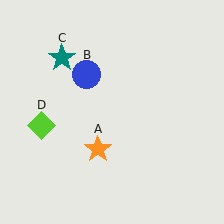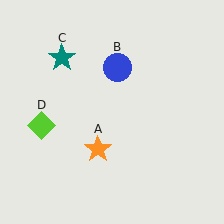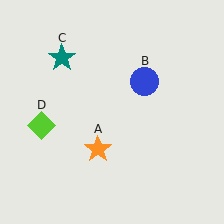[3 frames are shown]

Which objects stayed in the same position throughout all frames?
Orange star (object A) and teal star (object C) and lime diamond (object D) remained stationary.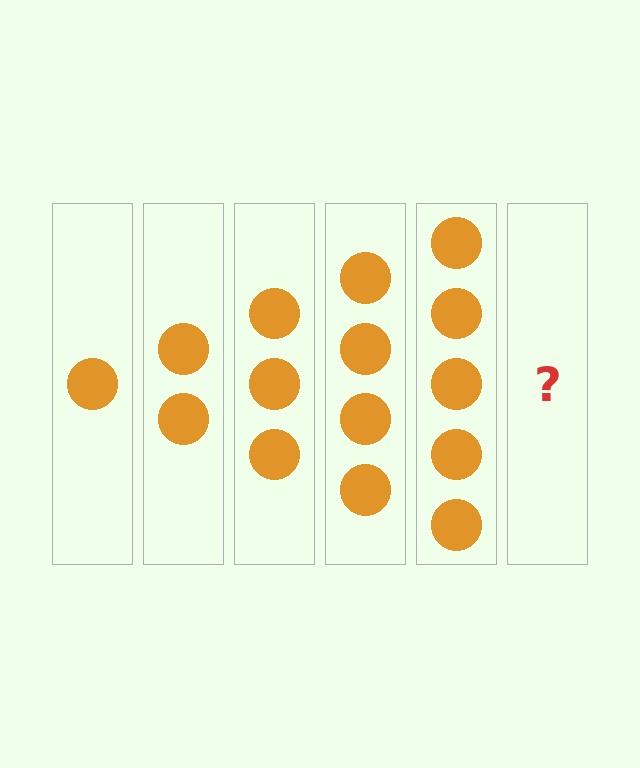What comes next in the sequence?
The next element should be 6 circles.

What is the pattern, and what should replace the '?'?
The pattern is that each step adds one more circle. The '?' should be 6 circles.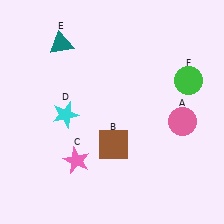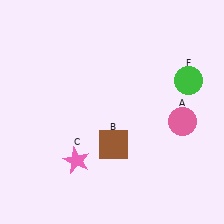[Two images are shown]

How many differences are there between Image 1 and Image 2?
There are 2 differences between the two images.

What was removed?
The cyan star (D), the teal triangle (E) were removed in Image 2.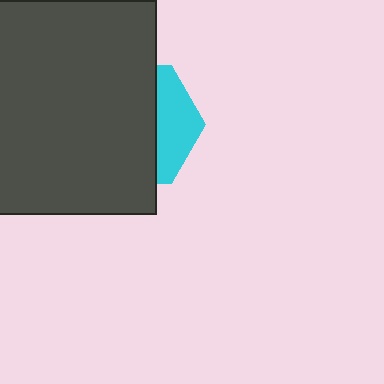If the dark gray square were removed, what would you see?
You would see the complete cyan hexagon.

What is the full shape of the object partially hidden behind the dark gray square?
The partially hidden object is a cyan hexagon.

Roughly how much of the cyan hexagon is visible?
A small part of it is visible (roughly 31%).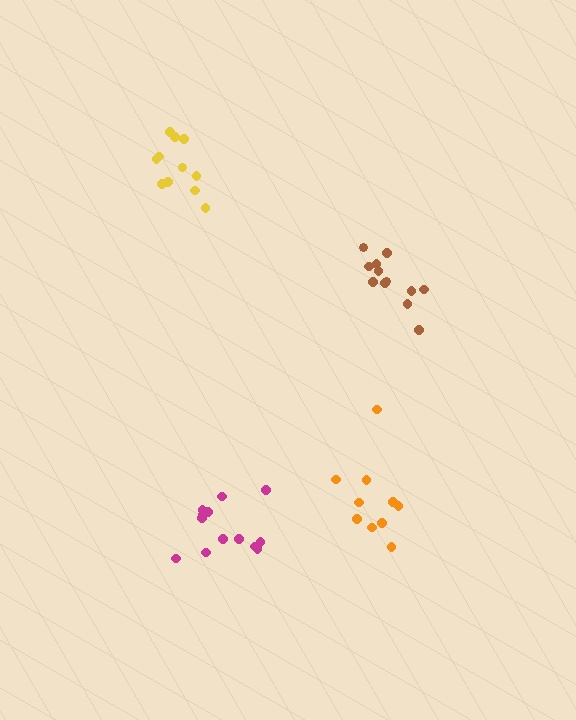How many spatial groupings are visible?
There are 4 spatial groupings.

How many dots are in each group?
Group 1: 11 dots, Group 2: 12 dots, Group 3: 10 dots, Group 4: 13 dots (46 total).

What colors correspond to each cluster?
The clusters are colored: yellow, brown, orange, magenta.